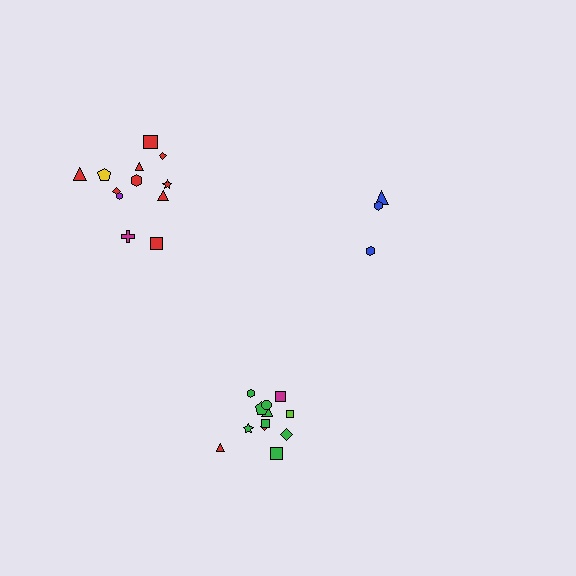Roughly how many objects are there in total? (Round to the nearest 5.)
Roughly 25 objects in total.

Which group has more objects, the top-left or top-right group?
The top-left group.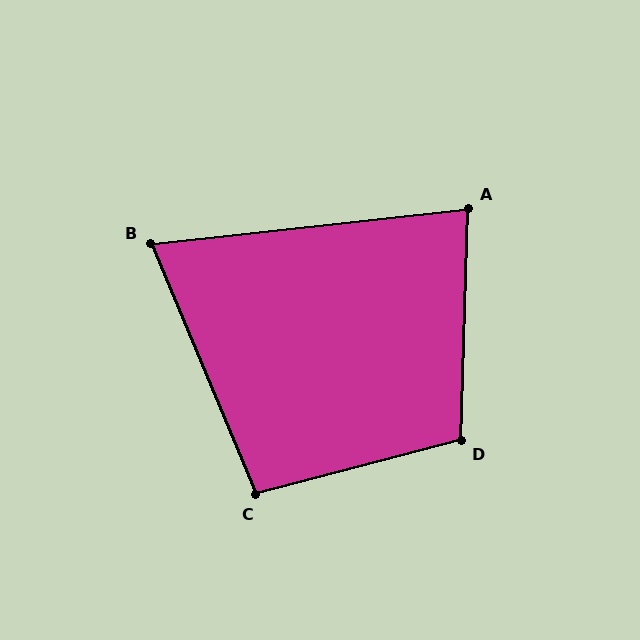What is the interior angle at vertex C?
Approximately 98 degrees (obtuse).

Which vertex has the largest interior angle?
D, at approximately 106 degrees.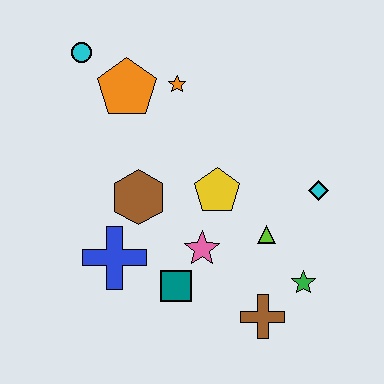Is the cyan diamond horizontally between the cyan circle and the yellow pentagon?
No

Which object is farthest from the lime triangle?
The cyan circle is farthest from the lime triangle.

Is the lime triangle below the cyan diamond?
Yes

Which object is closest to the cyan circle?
The orange pentagon is closest to the cyan circle.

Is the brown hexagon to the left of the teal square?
Yes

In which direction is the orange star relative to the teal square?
The orange star is above the teal square.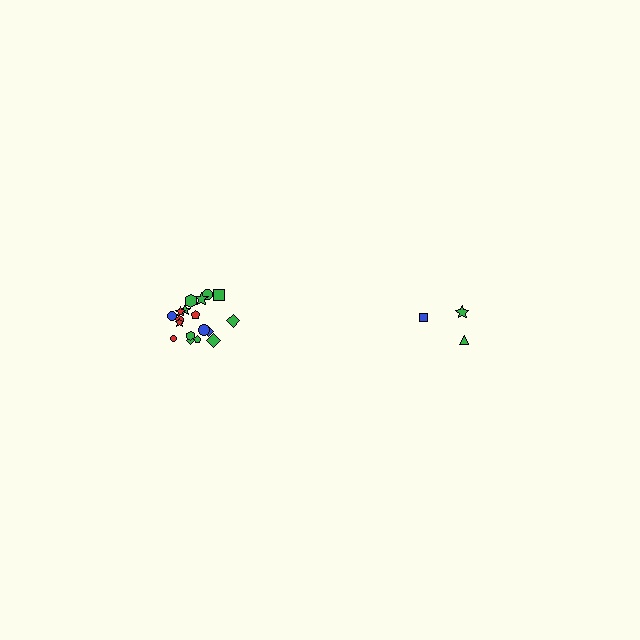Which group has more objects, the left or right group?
The left group.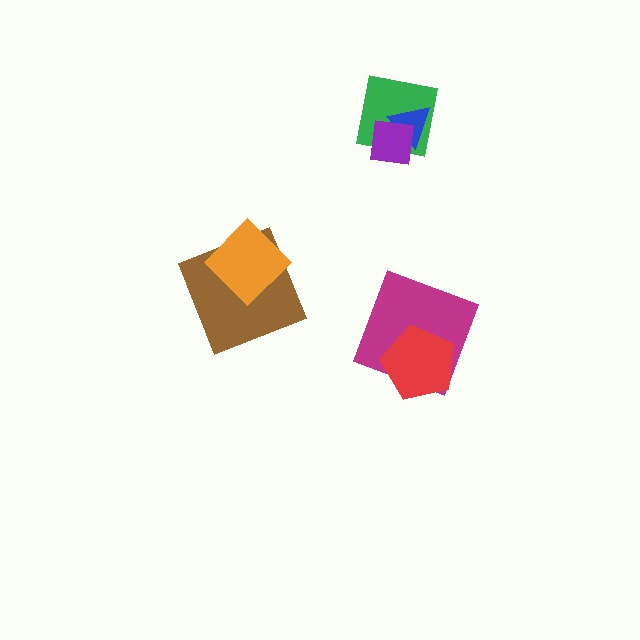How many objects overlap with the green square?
2 objects overlap with the green square.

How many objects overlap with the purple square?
2 objects overlap with the purple square.